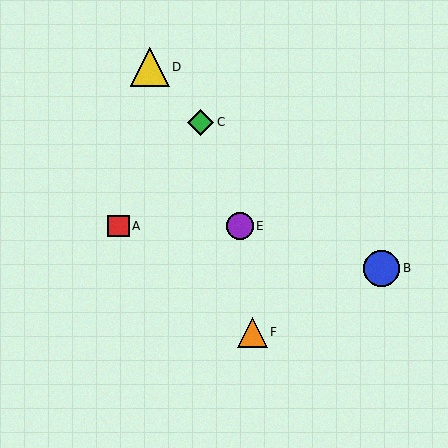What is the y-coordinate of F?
Object F is at y≈332.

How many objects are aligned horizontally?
2 objects (A, E) are aligned horizontally.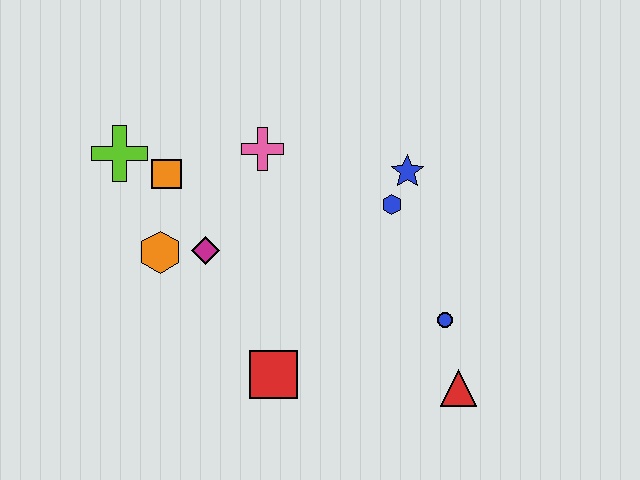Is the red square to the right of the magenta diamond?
Yes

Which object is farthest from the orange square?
The red triangle is farthest from the orange square.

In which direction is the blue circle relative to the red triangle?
The blue circle is above the red triangle.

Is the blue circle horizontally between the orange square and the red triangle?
Yes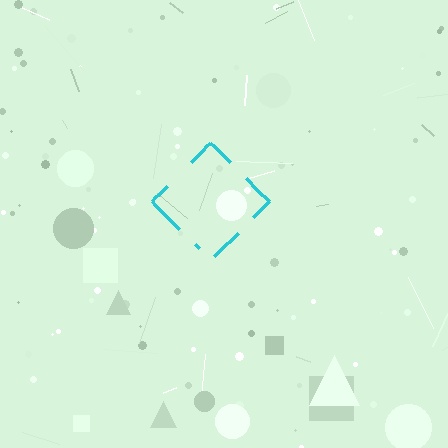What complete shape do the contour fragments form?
The contour fragments form a diamond.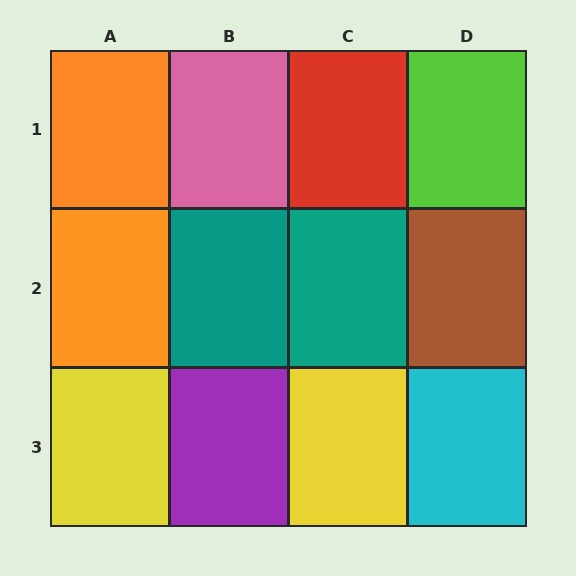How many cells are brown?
1 cell is brown.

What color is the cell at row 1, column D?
Lime.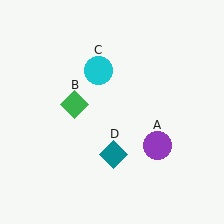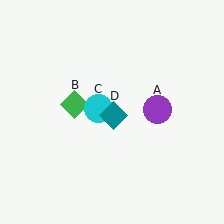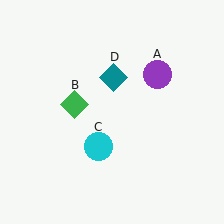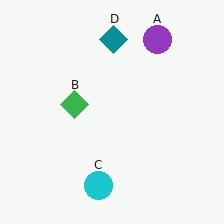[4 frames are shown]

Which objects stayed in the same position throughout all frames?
Green diamond (object B) remained stationary.